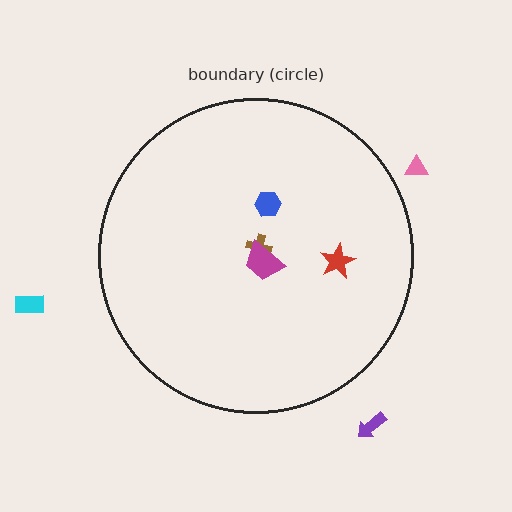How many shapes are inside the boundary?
4 inside, 3 outside.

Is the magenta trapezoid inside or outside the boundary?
Inside.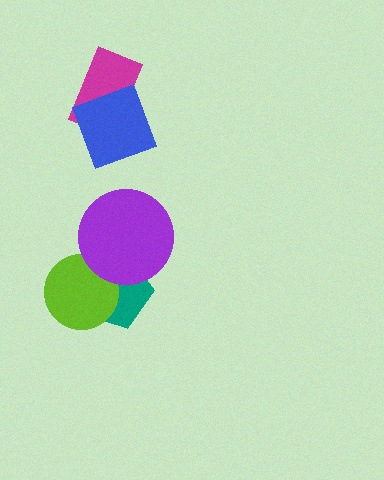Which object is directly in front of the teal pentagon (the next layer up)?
The lime circle is directly in front of the teal pentagon.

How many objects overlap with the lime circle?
2 objects overlap with the lime circle.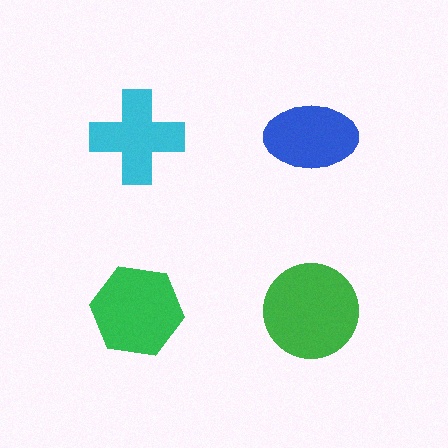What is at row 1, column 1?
A cyan cross.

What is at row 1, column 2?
A blue ellipse.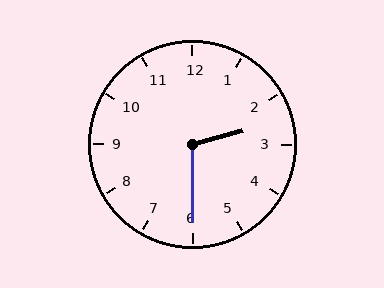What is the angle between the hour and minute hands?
Approximately 105 degrees.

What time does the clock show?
2:30.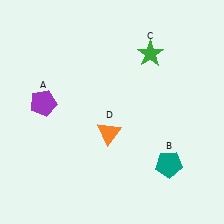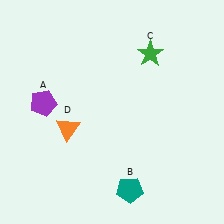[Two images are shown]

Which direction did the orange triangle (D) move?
The orange triangle (D) moved left.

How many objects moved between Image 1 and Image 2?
2 objects moved between the two images.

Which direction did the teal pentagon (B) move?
The teal pentagon (B) moved left.